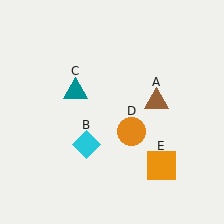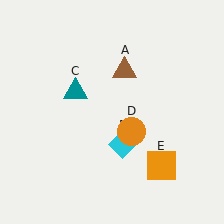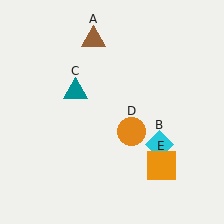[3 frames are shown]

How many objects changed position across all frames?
2 objects changed position: brown triangle (object A), cyan diamond (object B).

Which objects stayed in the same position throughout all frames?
Teal triangle (object C) and orange circle (object D) and orange square (object E) remained stationary.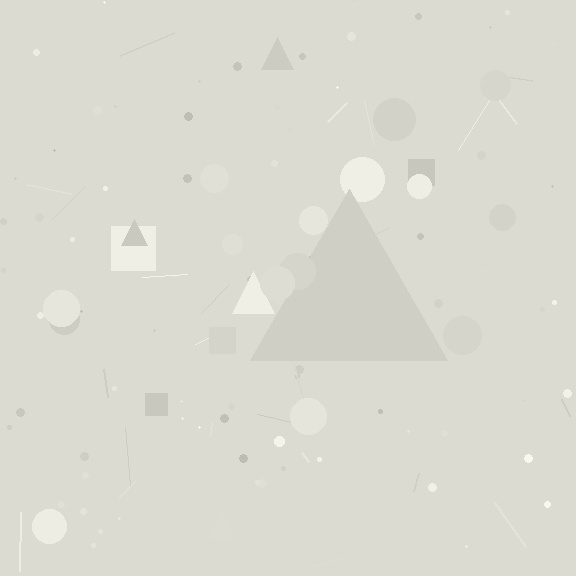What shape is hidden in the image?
A triangle is hidden in the image.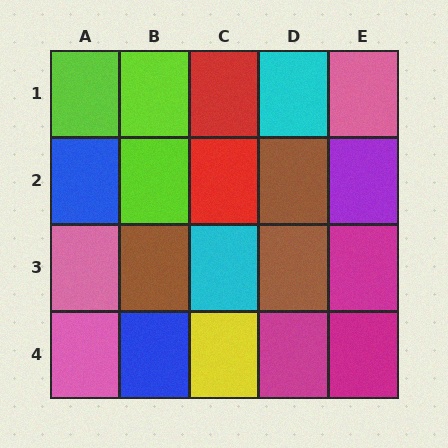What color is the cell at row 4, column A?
Pink.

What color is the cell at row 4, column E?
Magenta.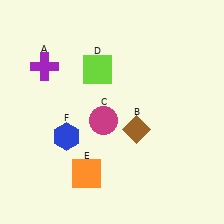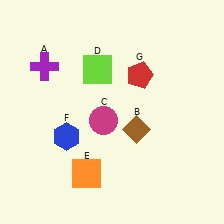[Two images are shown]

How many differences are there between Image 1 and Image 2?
There is 1 difference between the two images.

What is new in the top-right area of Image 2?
A red pentagon (G) was added in the top-right area of Image 2.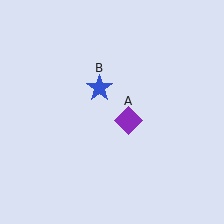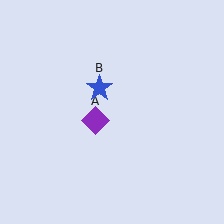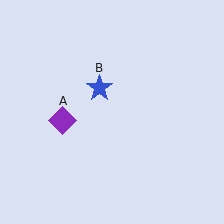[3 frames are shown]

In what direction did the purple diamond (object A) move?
The purple diamond (object A) moved left.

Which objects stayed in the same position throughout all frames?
Blue star (object B) remained stationary.